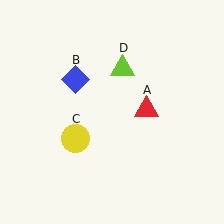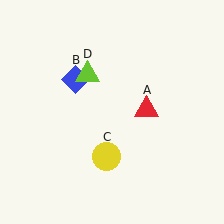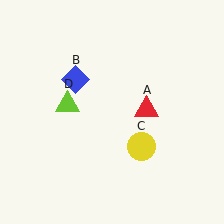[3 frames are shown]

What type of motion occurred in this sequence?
The yellow circle (object C), lime triangle (object D) rotated counterclockwise around the center of the scene.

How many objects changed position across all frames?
2 objects changed position: yellow circle (object C), lime triangle (object D).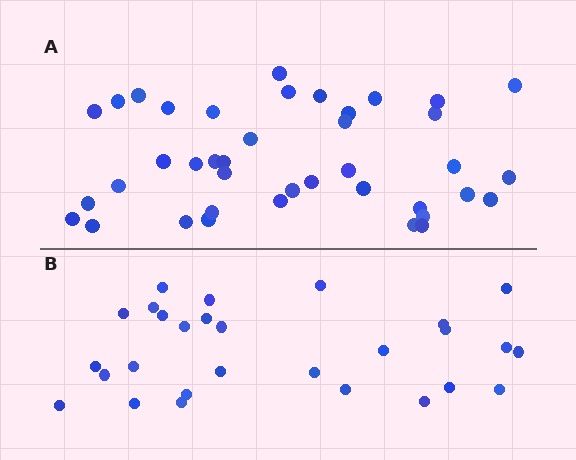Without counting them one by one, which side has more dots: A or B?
Region A (the top region) has more dots.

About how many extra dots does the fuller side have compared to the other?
Region A has roughly 12 or so more dots than region B.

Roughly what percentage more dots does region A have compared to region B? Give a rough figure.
About 45% more.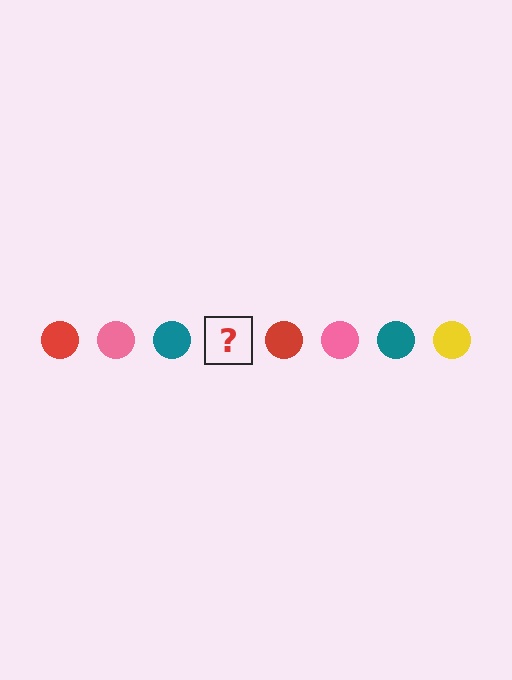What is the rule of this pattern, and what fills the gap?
The rule is that the pattern cycles through red, pink, teal, yellow circles. The gap should be filled with a yellow circle.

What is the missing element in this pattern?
The missing element is a yellow circle.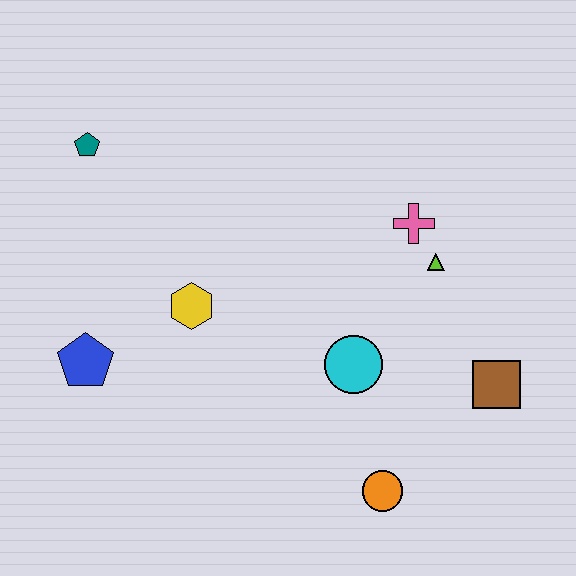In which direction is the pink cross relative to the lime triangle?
The pink cross is above the lime triangle.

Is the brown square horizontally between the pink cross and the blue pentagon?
No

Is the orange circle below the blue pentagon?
Yes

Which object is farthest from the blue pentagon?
The brown square is farthest from the blue pentagon.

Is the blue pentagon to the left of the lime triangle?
Yes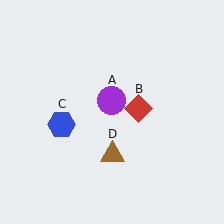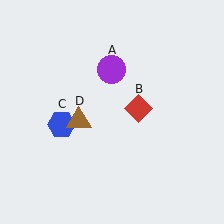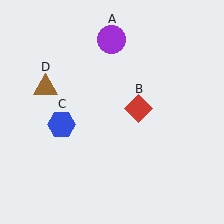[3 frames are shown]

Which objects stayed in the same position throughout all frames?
Red diamond (object B) and blue hexagon (object C) remained stationary.